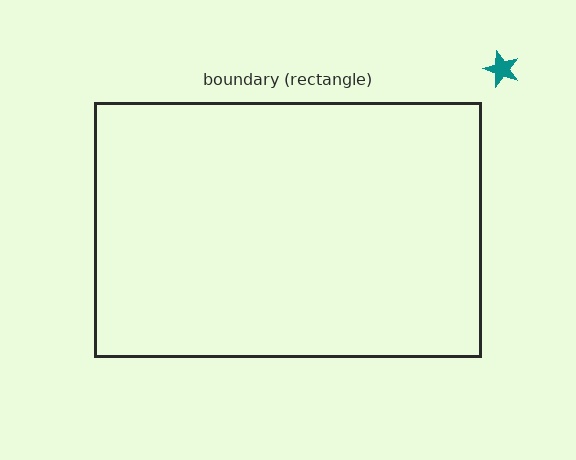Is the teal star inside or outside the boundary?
Outside.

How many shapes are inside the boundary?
0 inside, 1 outside.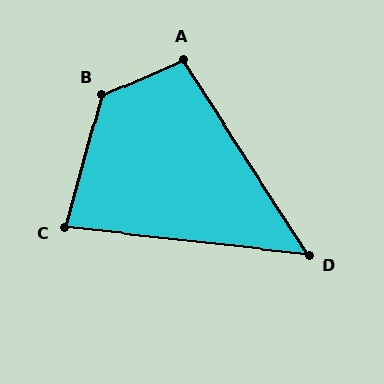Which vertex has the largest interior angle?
B, at approximately 129 degrees.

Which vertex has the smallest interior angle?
D, at approximately 51 degrees.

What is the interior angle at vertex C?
Approximately 81 degrees (acute).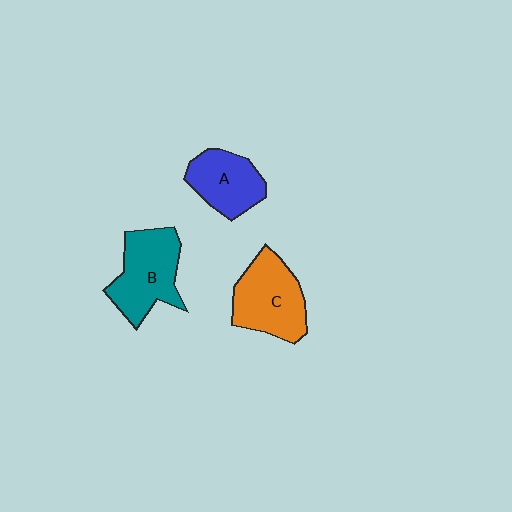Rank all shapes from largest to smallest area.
From largest to smallest: B (teal), C (orange), A (blue).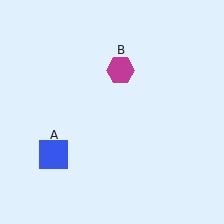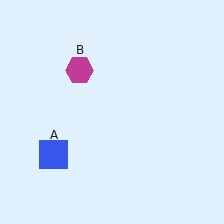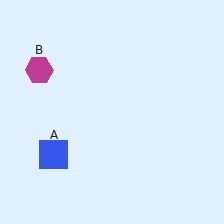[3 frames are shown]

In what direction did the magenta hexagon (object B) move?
The magenta hexagon (object B) moved left.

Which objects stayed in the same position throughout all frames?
Blue square (object A) remained stationary.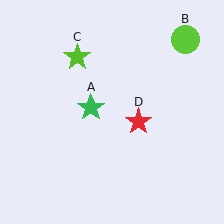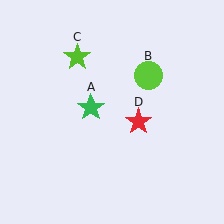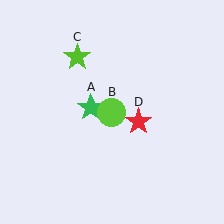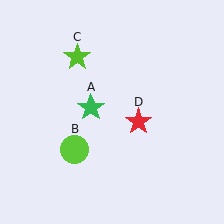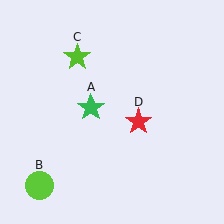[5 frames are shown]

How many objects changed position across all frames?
1 object changed position: lime circle (object B).